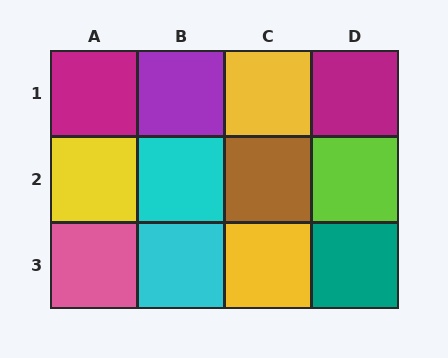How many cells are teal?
1 cell is teal.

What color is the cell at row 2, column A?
Yellow.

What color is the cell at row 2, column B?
Cyan.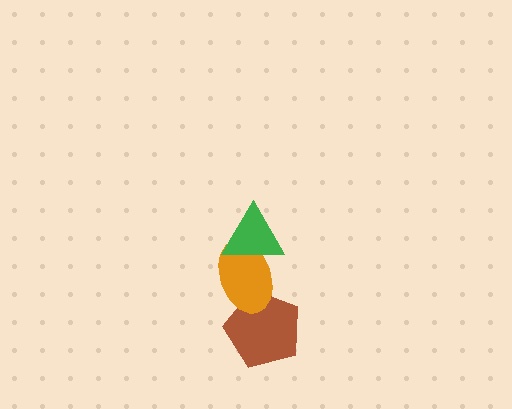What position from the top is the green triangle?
The green triangle is 1st from the top.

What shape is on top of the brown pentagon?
The orange ellipse is on top of the brown pentagon.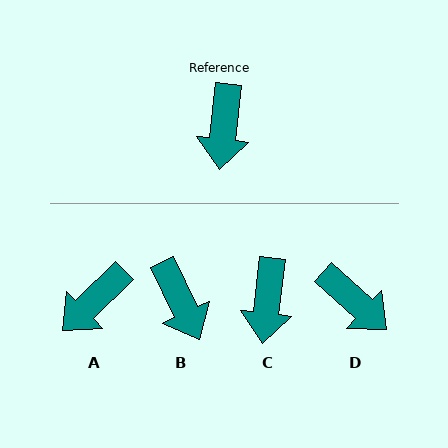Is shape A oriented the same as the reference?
No, it is off by about 40 degrees.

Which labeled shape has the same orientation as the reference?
C.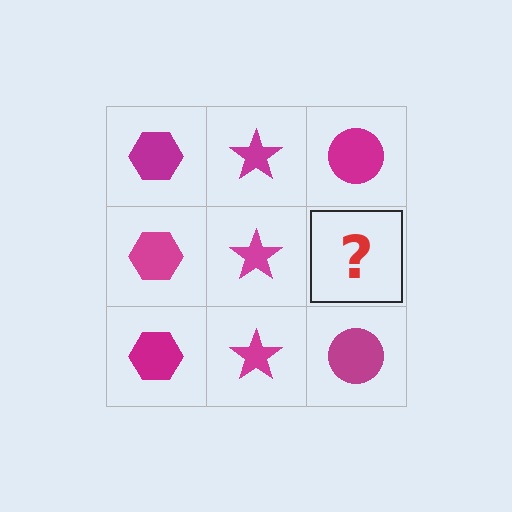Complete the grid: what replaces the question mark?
The question mark should be replaced with a magenta circle.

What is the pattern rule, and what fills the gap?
The rule is that each column has a consistent shape. The gap should be filled with a magenta circle.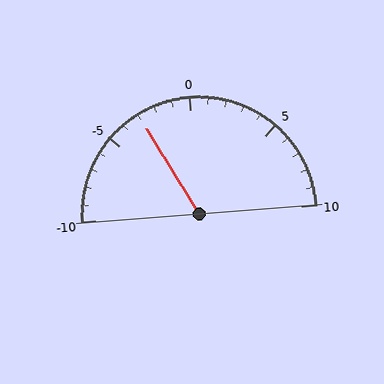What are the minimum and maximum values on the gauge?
The gauge ranges from -10 to 10.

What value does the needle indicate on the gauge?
The needle indicates approximately -3.